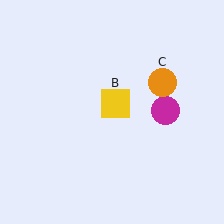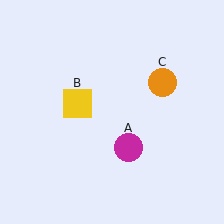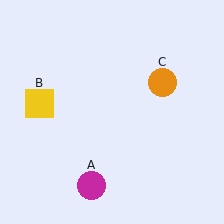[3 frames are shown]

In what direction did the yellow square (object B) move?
The yellow square (object B) moved left.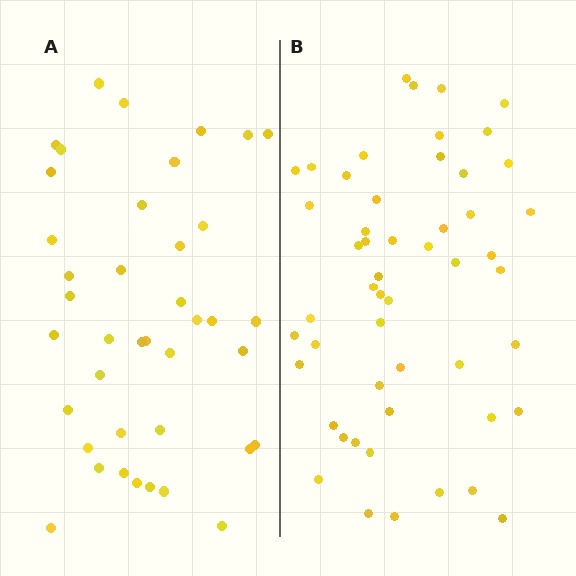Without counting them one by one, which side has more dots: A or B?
Region B (the right region) has more dots.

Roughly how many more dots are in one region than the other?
Region B has roughly 12 or so more dots than region A.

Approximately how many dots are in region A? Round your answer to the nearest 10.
About 40 dots.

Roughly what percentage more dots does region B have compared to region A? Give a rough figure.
About 30% more.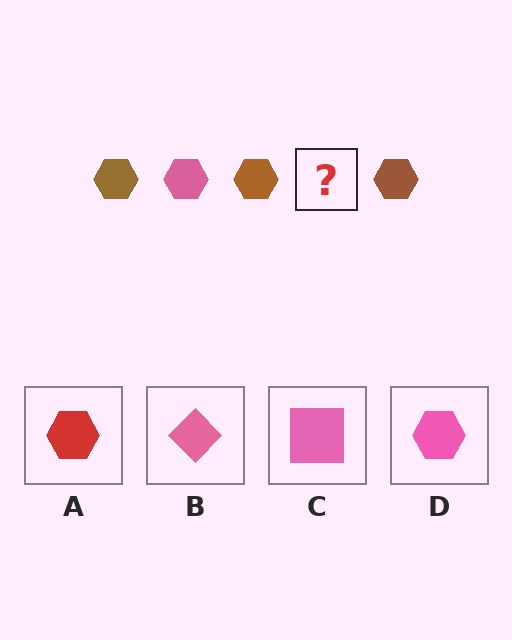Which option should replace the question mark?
Option D.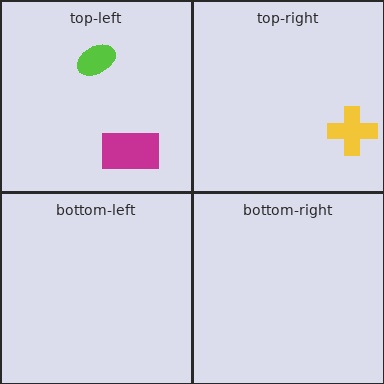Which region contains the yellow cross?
The top-right region.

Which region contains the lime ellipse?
The top-left region.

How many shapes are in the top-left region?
2.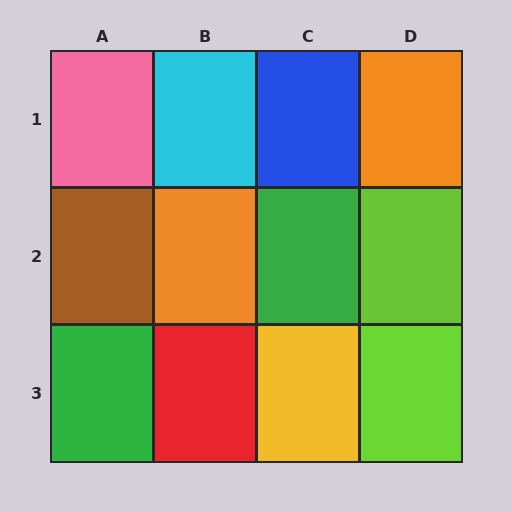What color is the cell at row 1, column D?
Orange.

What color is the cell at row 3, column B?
Red.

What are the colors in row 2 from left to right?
Brown, orange, green, lime.